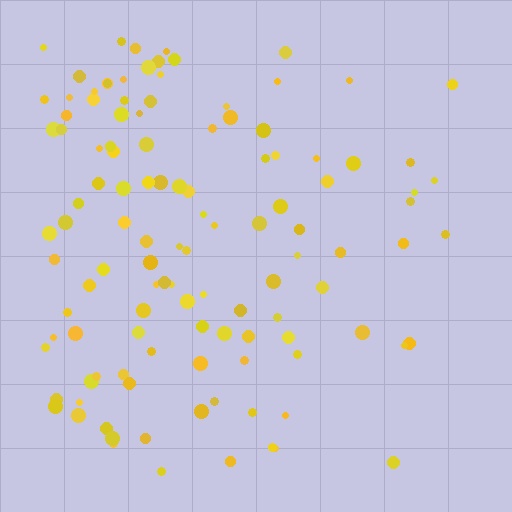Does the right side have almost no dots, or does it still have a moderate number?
Still a moderate number, just noticeably fewer than the left.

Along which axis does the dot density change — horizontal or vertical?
Horizontal.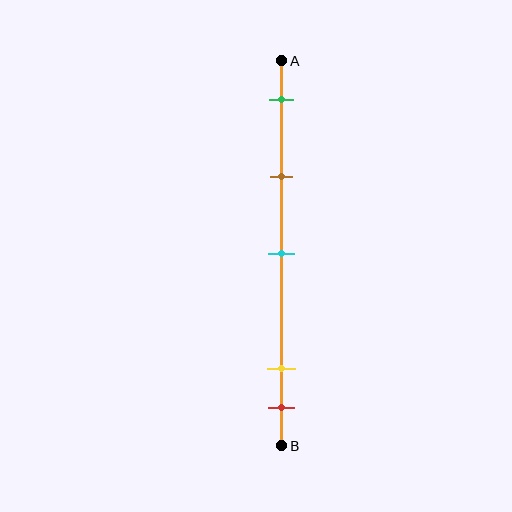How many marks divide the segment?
There are 5 marks dividing the segment.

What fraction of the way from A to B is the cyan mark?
The cyan mark is approximately 50% (0.5) of the way from A to B.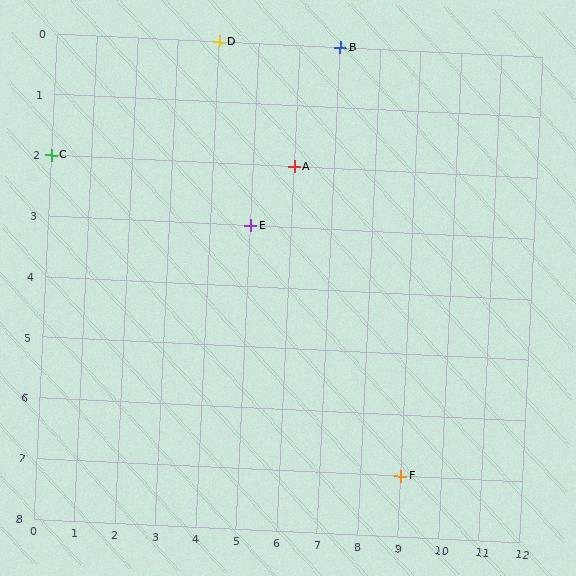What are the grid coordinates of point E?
Point E is at grid coordinates (5, 3).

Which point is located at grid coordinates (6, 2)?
Point A is at (6, 2).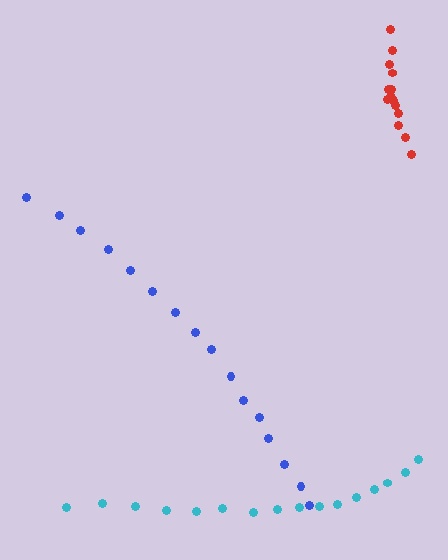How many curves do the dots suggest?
There are 3 distinct paths.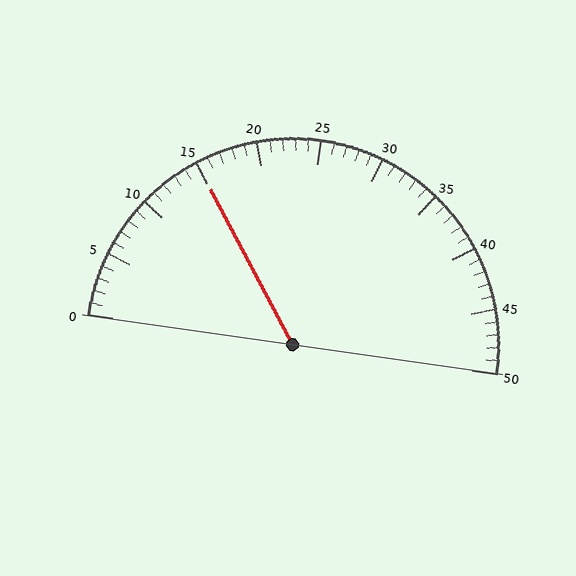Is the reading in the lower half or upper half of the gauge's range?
The reading is in the lower half of the range (0 to 50).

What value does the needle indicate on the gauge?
The needle indicates approximately 15.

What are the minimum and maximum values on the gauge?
The gauge ranges from 0 to 50.